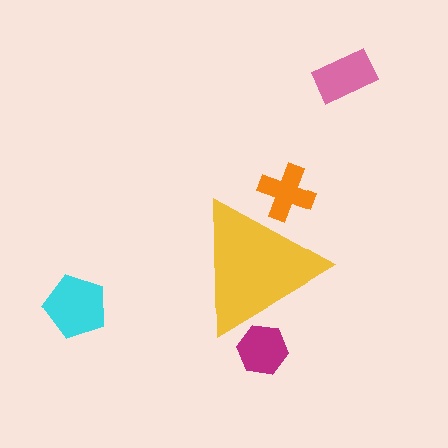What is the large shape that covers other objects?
A yellow triangle.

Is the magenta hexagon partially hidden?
Yes, the magenta hexagon is partially hidden behind the yellow triangle.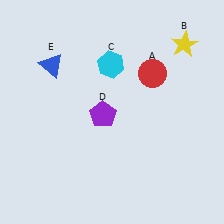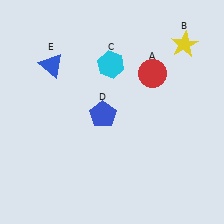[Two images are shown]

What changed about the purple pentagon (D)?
In Image 1, D is purple. In Image 2, it changed to blue.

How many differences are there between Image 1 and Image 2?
There is 1 difference between the two images.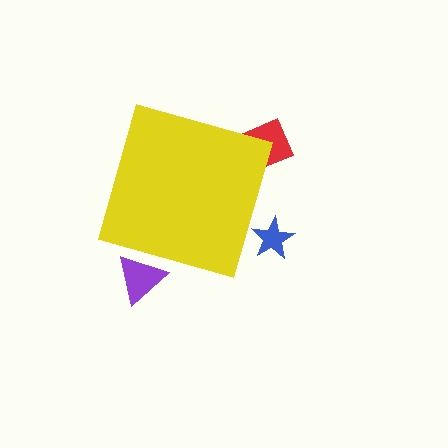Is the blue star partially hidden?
Yes, the blue star is partially hidden behind the yellow diamond.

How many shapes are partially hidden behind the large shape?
3 shapes are partially hidden.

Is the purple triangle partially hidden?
Yes, the purple triangle is partially hidden behind the yellow diamond.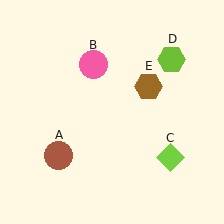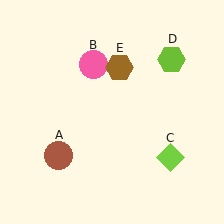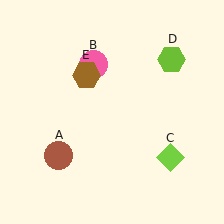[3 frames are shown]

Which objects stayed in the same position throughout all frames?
Brown circle (object A) and pink circle (object B) and lime diamond (object C) and lime hexagon (object D) remained stationary.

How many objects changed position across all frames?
1 object changed position: brown hexagon (object E).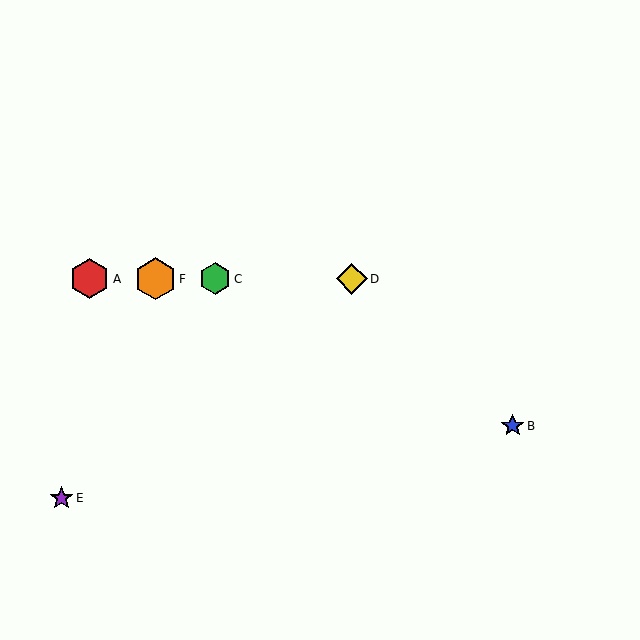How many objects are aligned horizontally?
4 objects (A, C, D, F) are aligned horizontally.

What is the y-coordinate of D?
Object D is at y≈279.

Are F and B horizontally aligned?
No, F is at y≈279 and B is at y≈426.